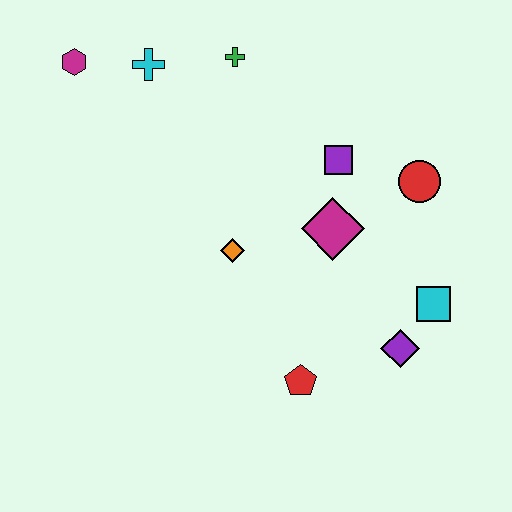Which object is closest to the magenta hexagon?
The cyan cross is closest to the magenta hexagon.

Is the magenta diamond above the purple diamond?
Yes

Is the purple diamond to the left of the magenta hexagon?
No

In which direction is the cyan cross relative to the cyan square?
The cyan cross is to the left of the cyan square.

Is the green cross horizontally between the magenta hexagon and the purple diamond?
Yes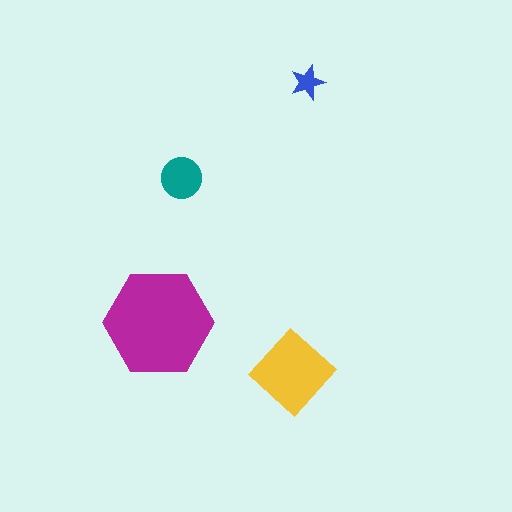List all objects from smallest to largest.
The blue star, the teal circle, the yellow diamond, the magenta hexagon.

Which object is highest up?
The blue star is topmost.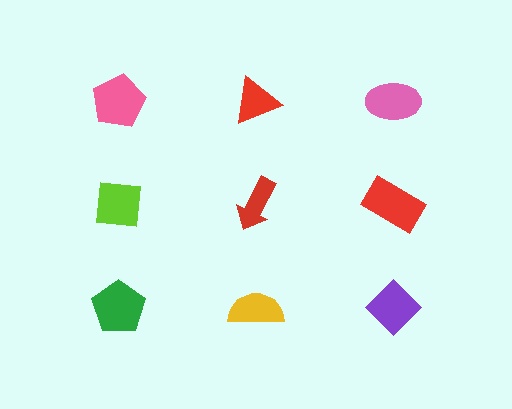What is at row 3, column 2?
A yellow semicircle.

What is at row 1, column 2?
A red triangle.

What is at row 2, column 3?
A red rectangle.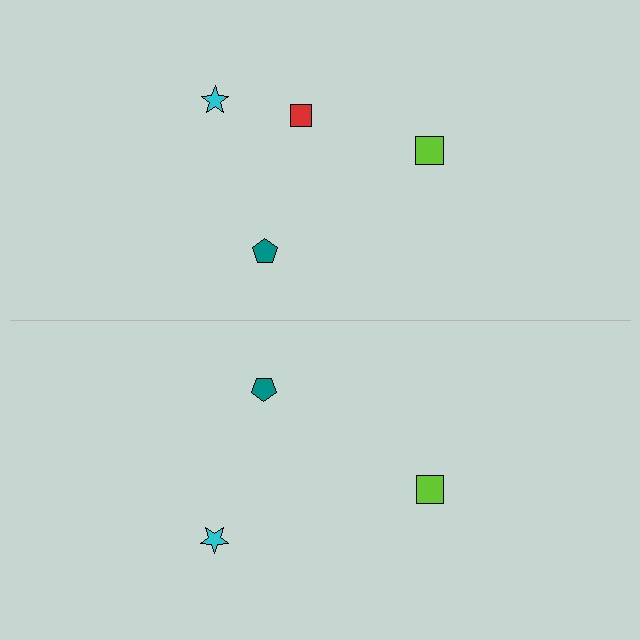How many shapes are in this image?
There are 7 shapes in this image.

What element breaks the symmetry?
A red square is missing from the bottom side.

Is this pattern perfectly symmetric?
No, the pattern is not perfectly symmetric. A red square is missing from the bottom side.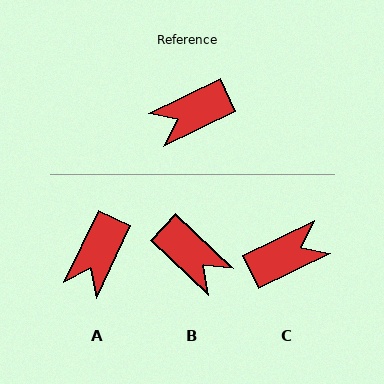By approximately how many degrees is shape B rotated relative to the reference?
Approximately 111 degrees counter-clockwise.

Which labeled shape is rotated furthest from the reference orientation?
C, about 180 degrees away.